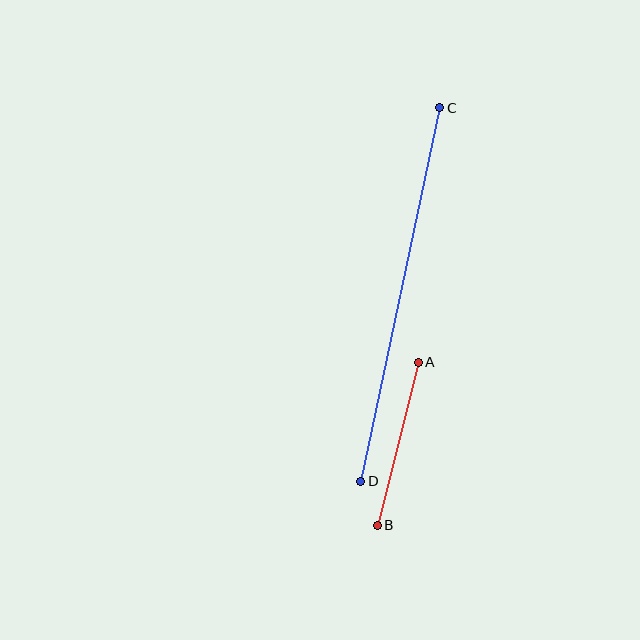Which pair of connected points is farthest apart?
Points C and D are farthest apart.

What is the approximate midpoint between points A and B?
The midpoint is at approximately (398, 444) pixels.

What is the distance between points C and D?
The distance is approximately 381 pixels.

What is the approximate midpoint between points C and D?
The midpoint is at approximately (400, 294) pixels.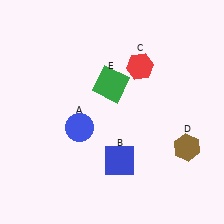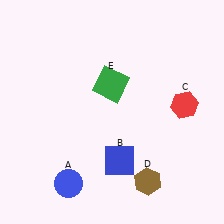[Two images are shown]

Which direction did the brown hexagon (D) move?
The brown hexagon (D) moved left.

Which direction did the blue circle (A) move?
The blue circle (A) moved down.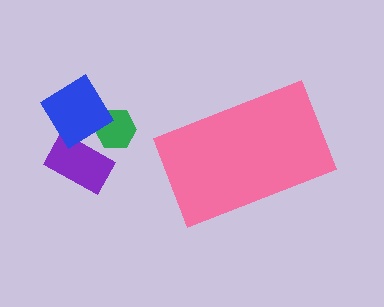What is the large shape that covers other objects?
A pink rectangle.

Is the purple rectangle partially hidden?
No, the purple rectangle is fully visible.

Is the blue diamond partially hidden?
No, the blue diamond is fully visible.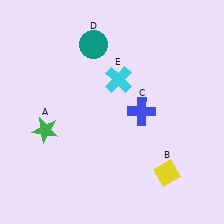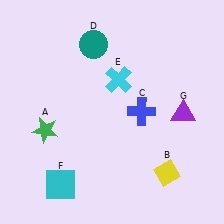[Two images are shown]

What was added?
A cyan square (F), a purple triangle (G) were added in Image 2.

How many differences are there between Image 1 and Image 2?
There are 2 differences between the two images.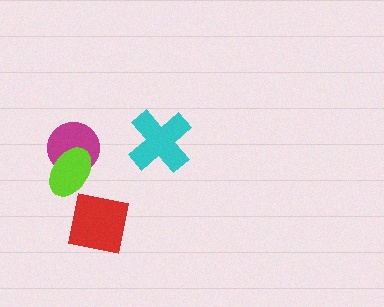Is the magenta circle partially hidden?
Yes, it is partially covered by another shape.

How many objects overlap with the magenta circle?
1 object overlaps with the magenta circle.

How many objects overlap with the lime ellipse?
1 object overlaps with the lime ellipse.